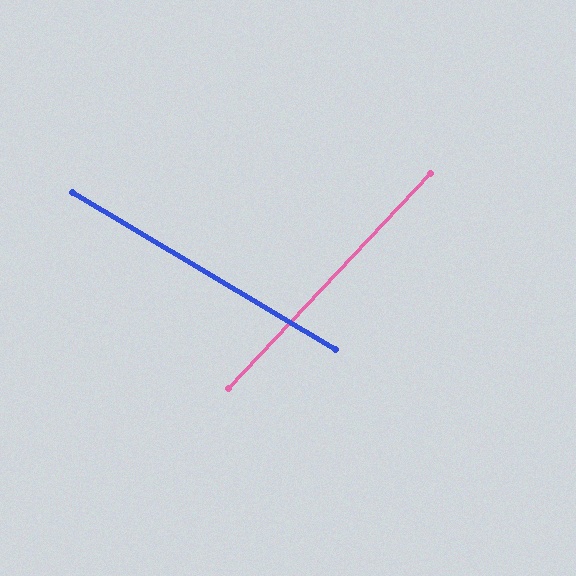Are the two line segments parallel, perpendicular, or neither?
Neither parallel nor perpendicular — they differ by about 77°.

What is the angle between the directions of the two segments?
Approximately 77 degrees.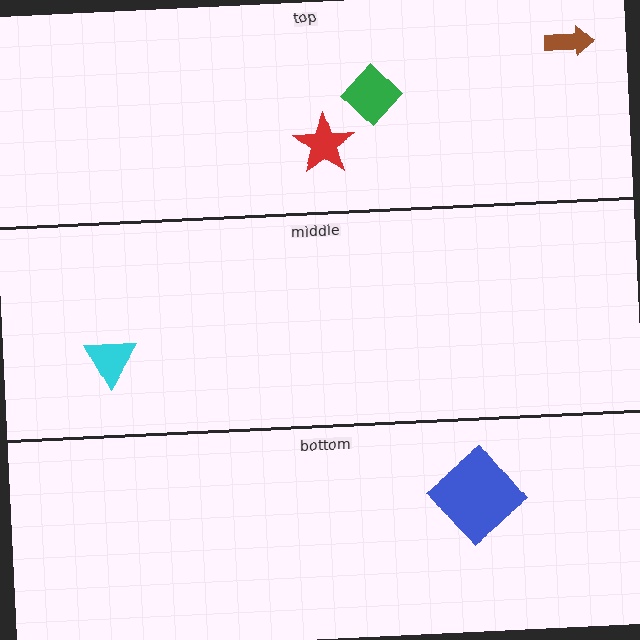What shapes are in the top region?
The red star, the brown arrow, the green diamond.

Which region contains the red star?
The top region.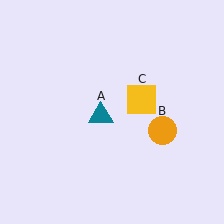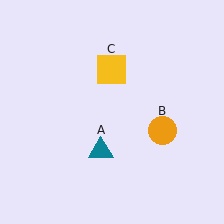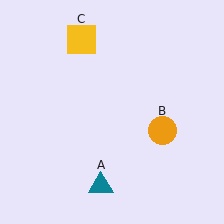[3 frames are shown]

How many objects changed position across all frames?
2 objects changed position: teal triangle (object A), yellow square (object C).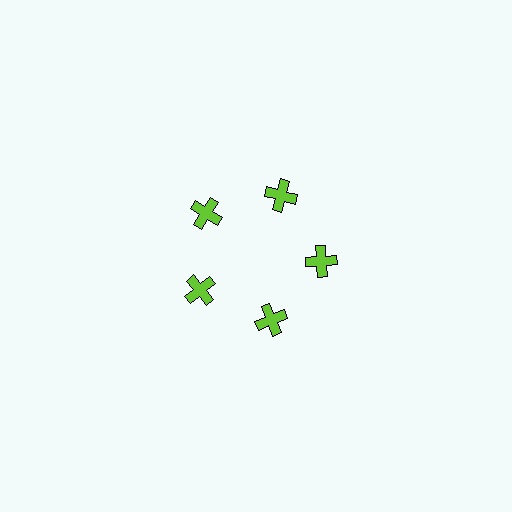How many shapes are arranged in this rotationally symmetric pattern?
There are 5 shapes, arranged in 5 groups of 1.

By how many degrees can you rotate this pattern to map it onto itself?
The pattern maps onto itself every 72 degrees of rotation.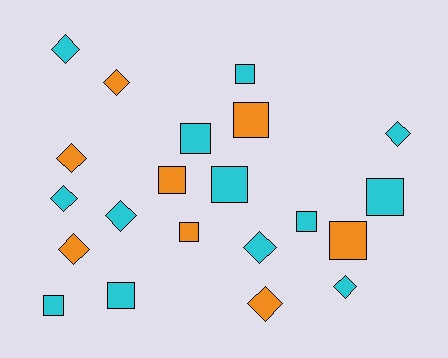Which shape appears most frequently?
Square, with 11 objects.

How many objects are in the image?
There are 21 objects.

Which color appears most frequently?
Cyan, with 13 objects.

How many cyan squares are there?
There are 7 cyan squares.